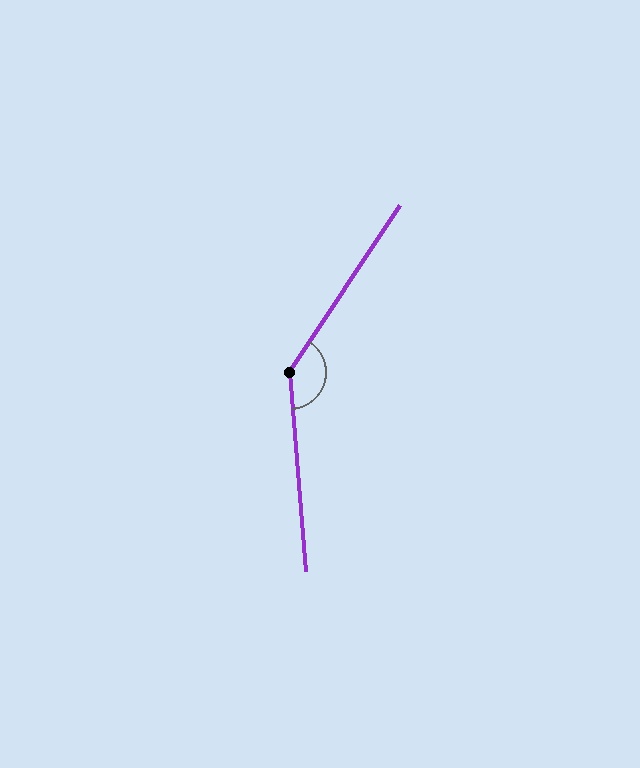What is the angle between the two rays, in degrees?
Approximately 142 degrees.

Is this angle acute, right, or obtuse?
It is obtuse.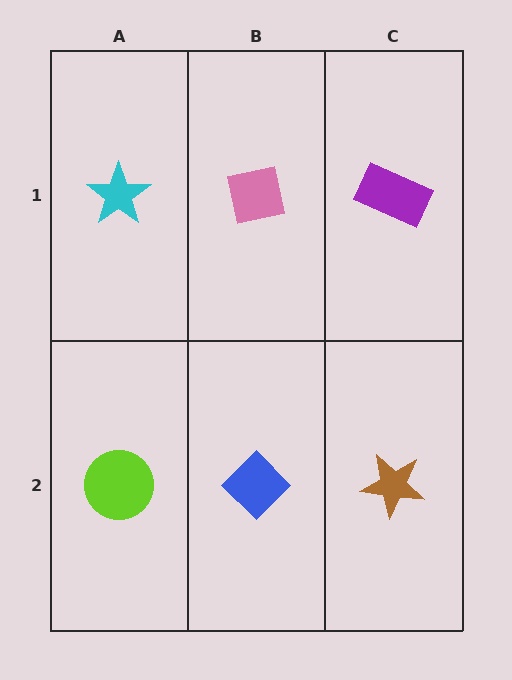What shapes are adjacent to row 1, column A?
A lime circle (row 2, column A), a pink square (row 1, column B).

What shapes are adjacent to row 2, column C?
A purple rectangle (row 1, column C), a blue diamond (row 2, column B).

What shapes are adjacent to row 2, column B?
A pink square (row 1, column B), a lime circle (row 2, column A), a brown star (row 2, column C).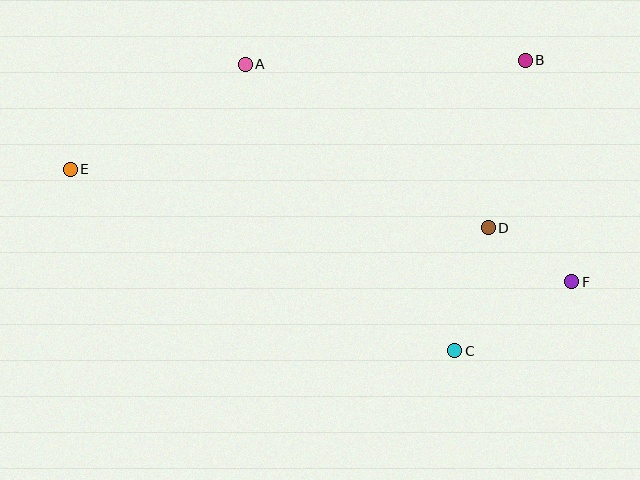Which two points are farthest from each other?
Points E and F are farthest from each other.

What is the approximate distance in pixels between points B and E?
The distance between B and E is approximately 468 pixels.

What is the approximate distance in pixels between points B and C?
The distance between B and C is approximately 299 pixels.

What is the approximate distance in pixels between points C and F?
The distance between C and F is approximately 136 pixels.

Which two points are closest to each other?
Points D and F are closest to each other.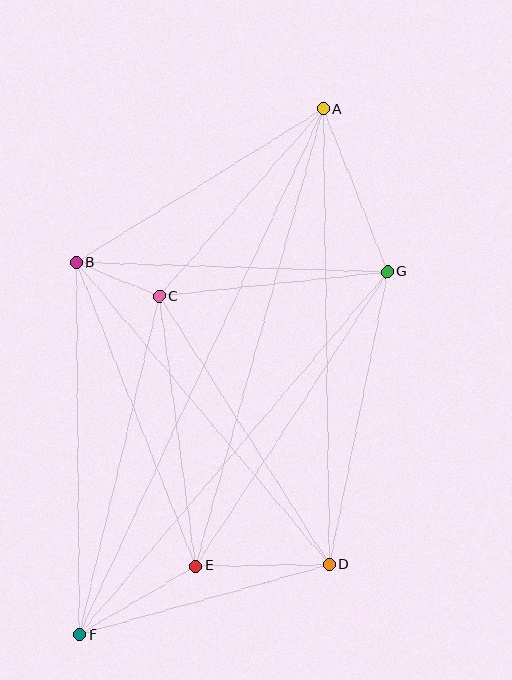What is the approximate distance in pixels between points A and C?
The distance between A and C is approximately 249 pixels.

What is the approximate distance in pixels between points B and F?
The distance between B and F is approximately 372 pixels.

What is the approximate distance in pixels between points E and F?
The distance between E and F is approximately 135 pixels.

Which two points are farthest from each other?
Points A and F are farthest from each other.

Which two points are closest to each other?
Points B and C are closest to each other.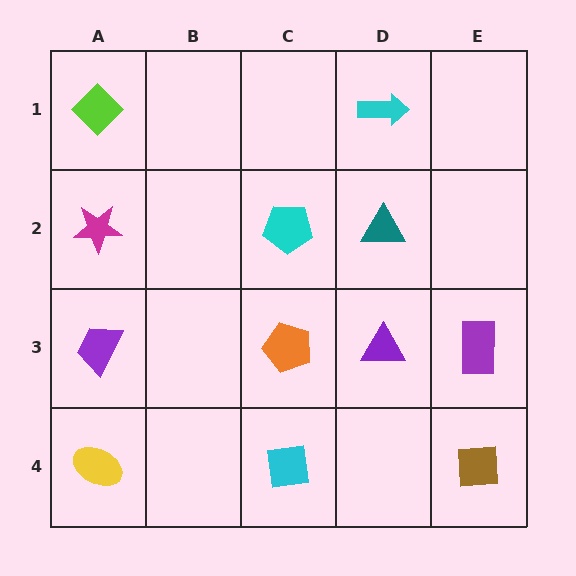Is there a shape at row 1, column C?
No, that cell is empty.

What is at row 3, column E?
A purple rectangle.